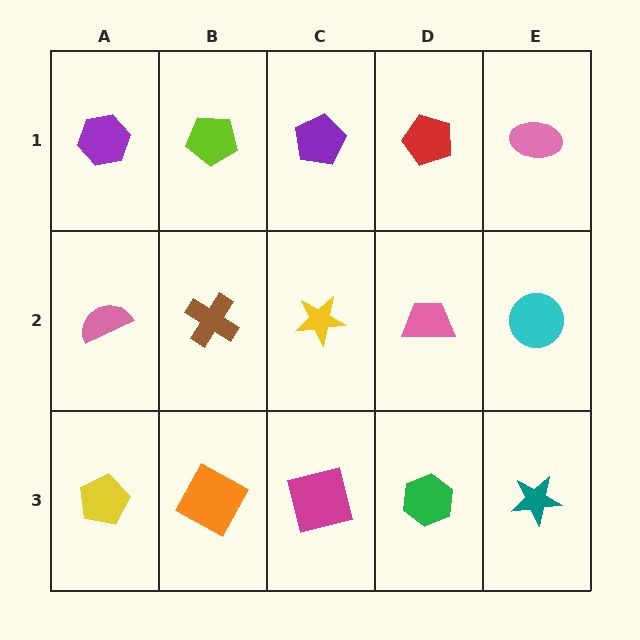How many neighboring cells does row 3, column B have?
3.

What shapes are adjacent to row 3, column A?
A pink semicircle (row 2, column A), an orange square (row 3, column B).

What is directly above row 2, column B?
A lime pentagon.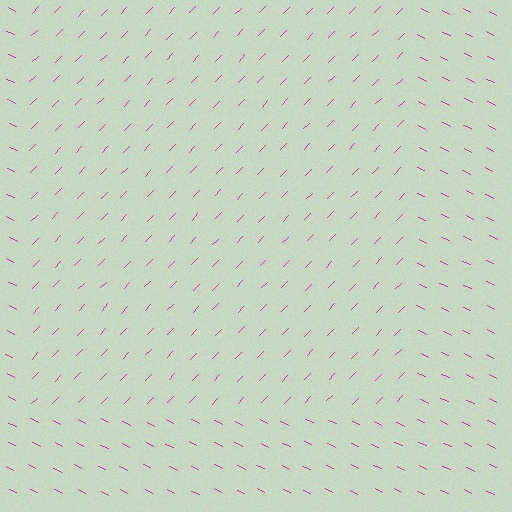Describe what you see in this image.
The image is filled with small magenta line segments. A rectangle region in the image has lines oriented differently from the surrounding lines, creating a visible texture boundary.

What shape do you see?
I see a rectangle.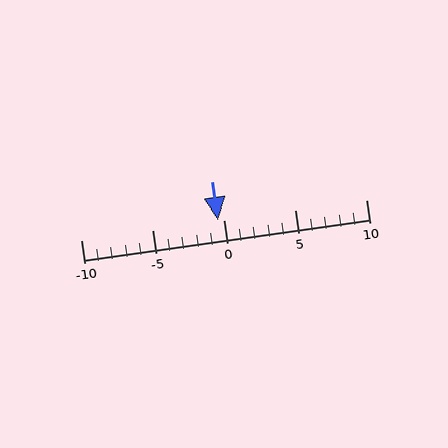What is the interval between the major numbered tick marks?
The major tick marks are spaced 5 units apart.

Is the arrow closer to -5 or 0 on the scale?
The arrow is closer to 0.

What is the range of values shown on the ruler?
The ruler shows values from -10 to 10.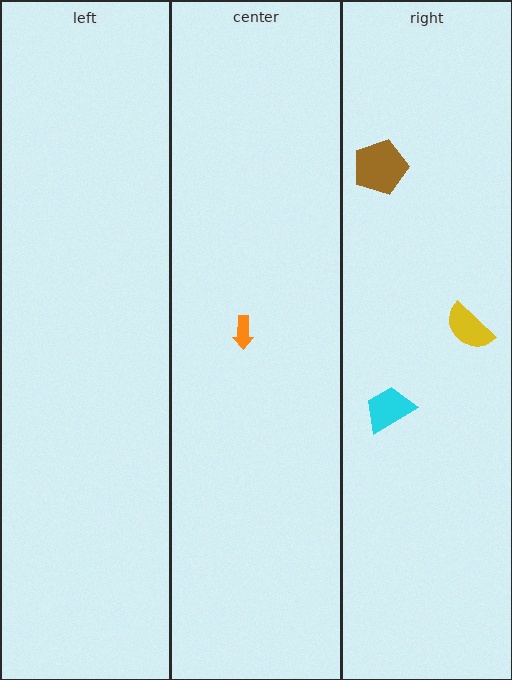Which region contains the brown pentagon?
The right region.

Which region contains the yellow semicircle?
The right region.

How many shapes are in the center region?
1.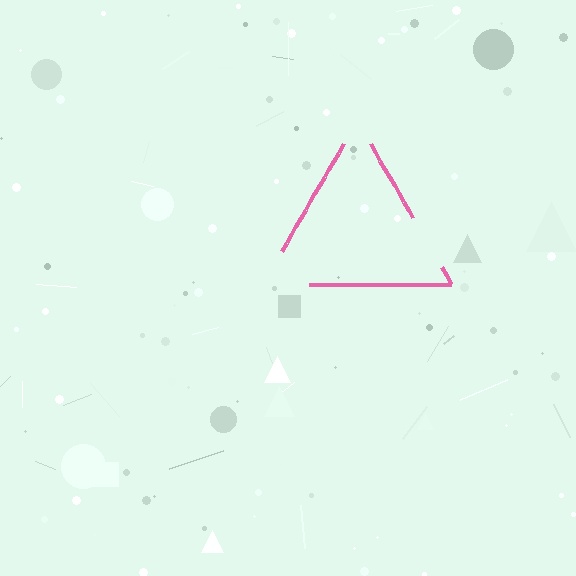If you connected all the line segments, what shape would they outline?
They would outline a triangle.